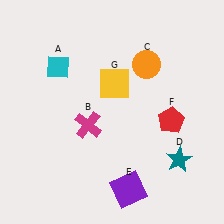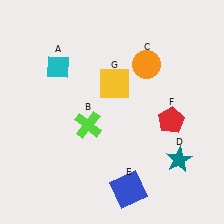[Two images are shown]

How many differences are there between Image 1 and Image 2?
There are 2 differences between the two images.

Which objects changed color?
B changed from magenta to lime. E changed from purple to blue.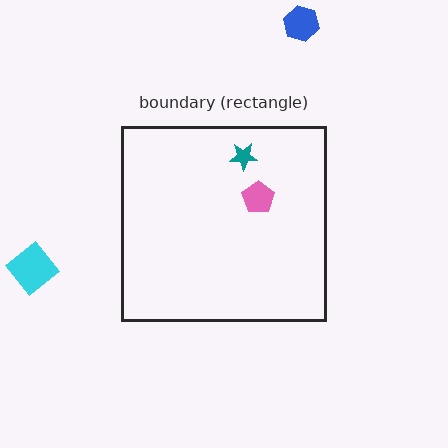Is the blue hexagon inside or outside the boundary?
Outside.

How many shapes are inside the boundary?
2 inside, 2 outside.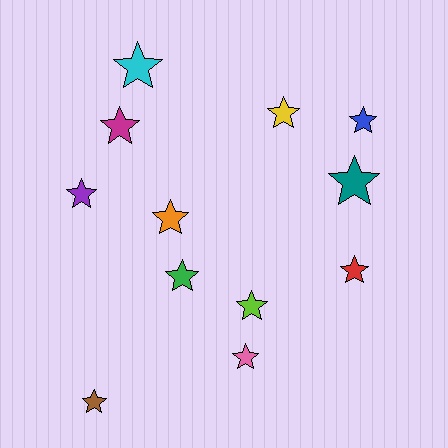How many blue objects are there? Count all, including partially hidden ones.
There is 1 blue object.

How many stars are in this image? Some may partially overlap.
There are 12 stars.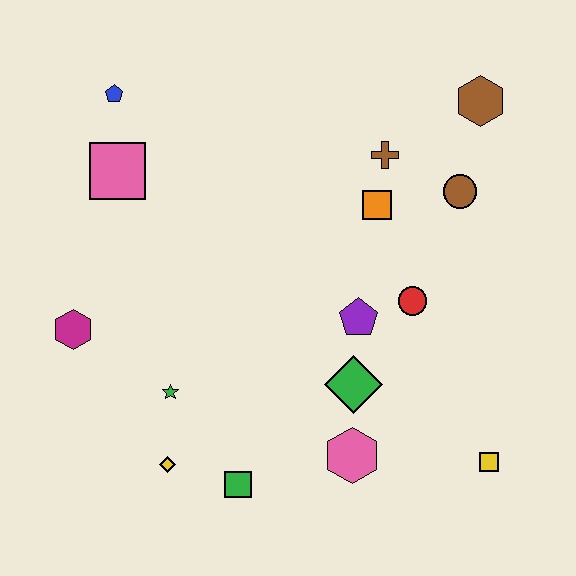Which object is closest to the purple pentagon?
The red circle is closest to the purple pentagon.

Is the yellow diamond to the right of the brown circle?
No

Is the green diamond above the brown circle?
No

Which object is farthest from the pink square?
The yellow square is farthest from the pink square.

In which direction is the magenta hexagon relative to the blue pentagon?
The magenta hexagon is below the blue pentagon.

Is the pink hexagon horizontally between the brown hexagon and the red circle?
No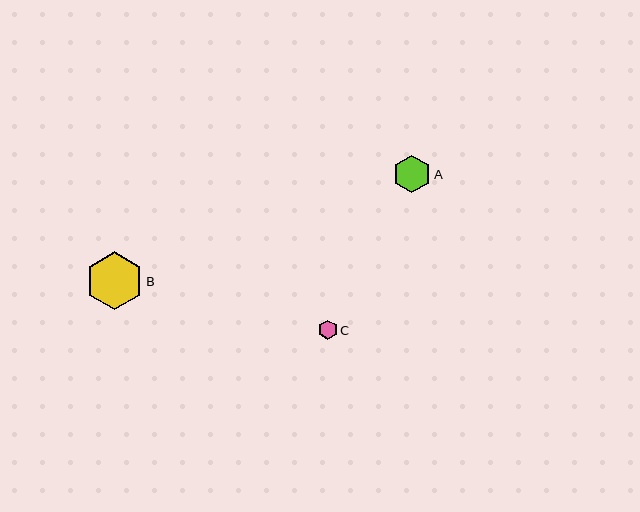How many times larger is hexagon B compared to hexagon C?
Hexagon B is approximately 3.0 times the size of hexagon C.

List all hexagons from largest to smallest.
From largest to smallest: B, A, C.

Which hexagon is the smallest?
Hexagon C is the smallest with a size of approximately 19 pixels.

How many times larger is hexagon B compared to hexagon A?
Hexagon B is approximately 1.5 times the size of hexagon A.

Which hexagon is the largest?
Hexagon B is the largest with a size of approximately 58 pixels.